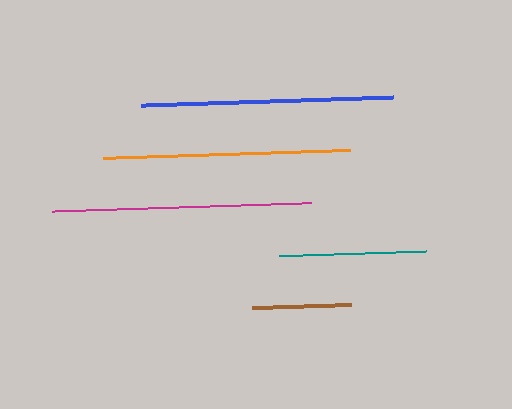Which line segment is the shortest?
The brown line is the shortest at approximately 100 pixels.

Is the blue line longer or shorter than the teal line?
The blue line is longer than the teal line.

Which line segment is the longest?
The magenta line is the longest at approximately 259 pixels.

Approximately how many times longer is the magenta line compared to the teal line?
The magenta line is approximately 1.8 times the length of the teal line.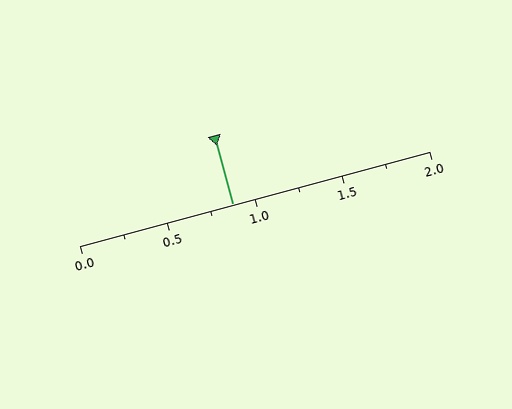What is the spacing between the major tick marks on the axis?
The major ticks are spaced 0.5 apart.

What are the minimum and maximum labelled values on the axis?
The axis runs from 0.0 to 2.0.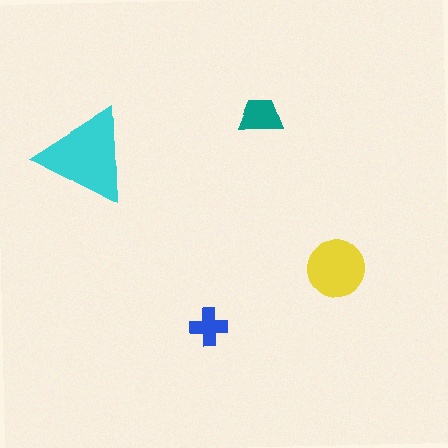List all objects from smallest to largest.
The blue cross, the teal trapezoid, the yellow circle, the cyan triangle.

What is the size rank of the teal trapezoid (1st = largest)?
3rd.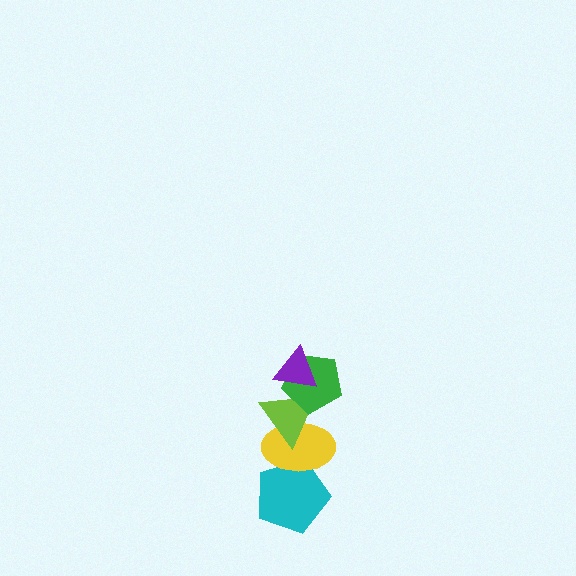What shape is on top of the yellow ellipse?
The lime triangle is on top of the yellow ellipse.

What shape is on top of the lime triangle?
The green pentagon is on top of the lime triangle.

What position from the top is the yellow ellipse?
The yellow ellipse is 4th from the top.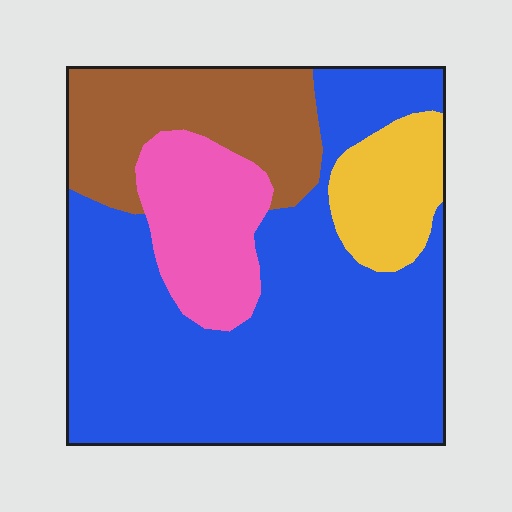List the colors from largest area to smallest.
From largest to smallest: blue, brown, pink, yellow.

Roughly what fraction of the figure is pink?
Pink covers 14% of the figure.